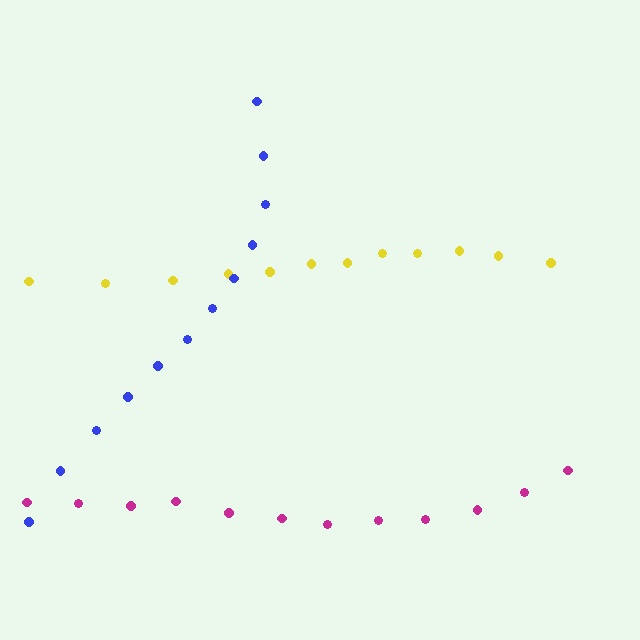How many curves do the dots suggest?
There are 3 distinct paths.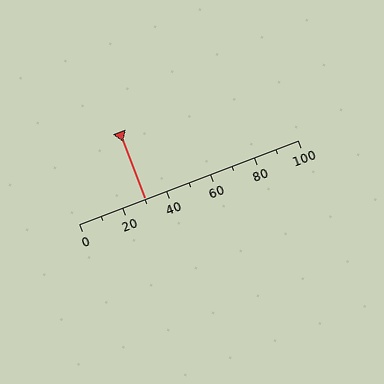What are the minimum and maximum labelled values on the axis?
The axis runs from 0 to 100.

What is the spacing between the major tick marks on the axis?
The major ticks are spaced 20 apart.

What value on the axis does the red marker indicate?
The marker indicates approximately 30.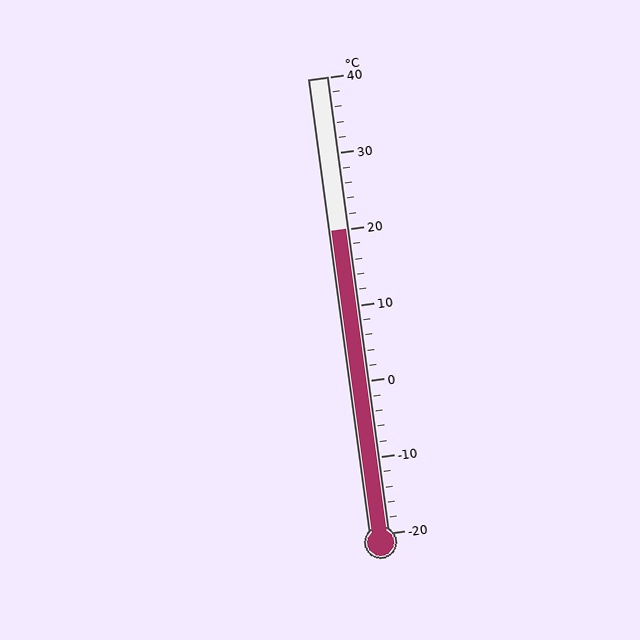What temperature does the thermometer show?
The thermometer shows approximately 20°C.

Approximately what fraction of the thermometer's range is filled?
The thermometer is filled to approximately 65% of its range.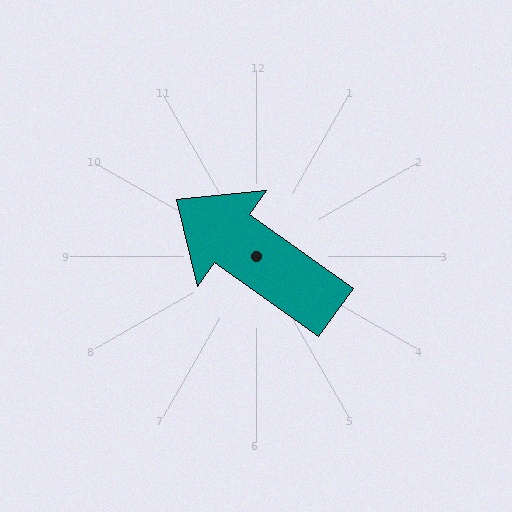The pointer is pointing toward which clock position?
Roughly 10 o'clock.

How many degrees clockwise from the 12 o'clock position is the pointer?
Approximately 305 degrees.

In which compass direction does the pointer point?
Northwest.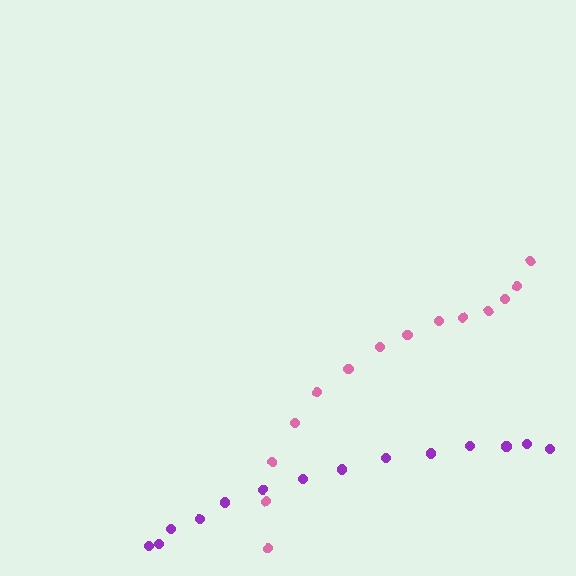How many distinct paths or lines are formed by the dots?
There are 2 distinct paths.